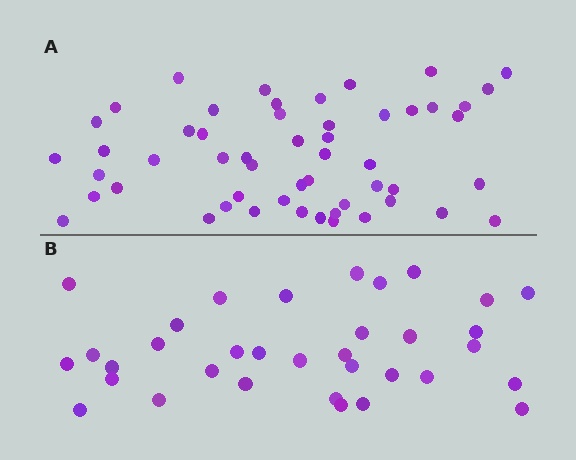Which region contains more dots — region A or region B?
Region A (the top region) has more dots.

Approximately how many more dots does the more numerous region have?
Region A has approximately 20 more dots than region B.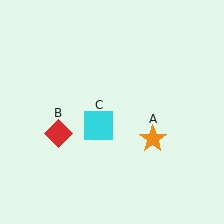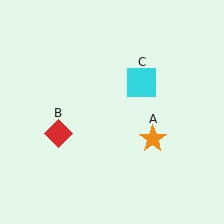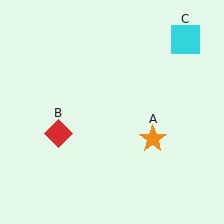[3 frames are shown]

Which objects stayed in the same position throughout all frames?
Orange star (object A) and red diamond (object B) remained stationary.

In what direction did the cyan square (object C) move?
The cyan square (object C) moved up and to the right.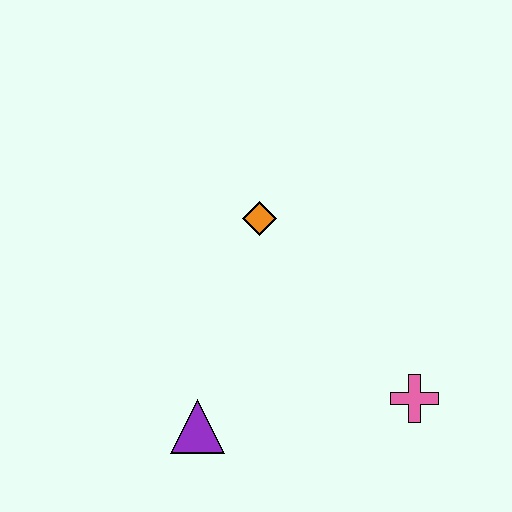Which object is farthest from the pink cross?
The orange diamond is farthest from the pink cross.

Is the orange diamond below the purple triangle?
No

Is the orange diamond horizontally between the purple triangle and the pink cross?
Yes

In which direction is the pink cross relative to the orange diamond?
The pink cross is below the orange diamond.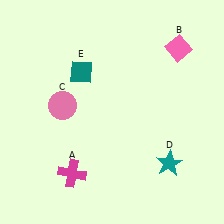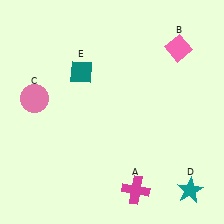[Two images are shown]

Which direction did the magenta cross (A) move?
The magenta cross (A) moved right.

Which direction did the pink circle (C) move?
The pink circle (C) moved left.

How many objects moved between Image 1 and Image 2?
3 objects moved between the two images.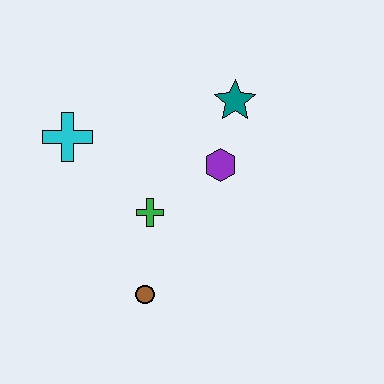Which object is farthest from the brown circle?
The teal star is farthest from the brown circle.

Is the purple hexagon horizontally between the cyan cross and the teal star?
Yes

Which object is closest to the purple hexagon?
The teal star is closest to the purple hexagon.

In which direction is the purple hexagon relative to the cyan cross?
The purple hexagon is to the right of the cyan cross.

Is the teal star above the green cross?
Yes